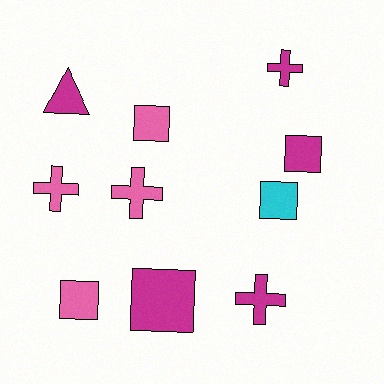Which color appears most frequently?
Magenta, with 5 objects.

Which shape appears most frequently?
Square, with 5 objects.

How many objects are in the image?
There are 10 objects.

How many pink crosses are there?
There are 2 pink crosses.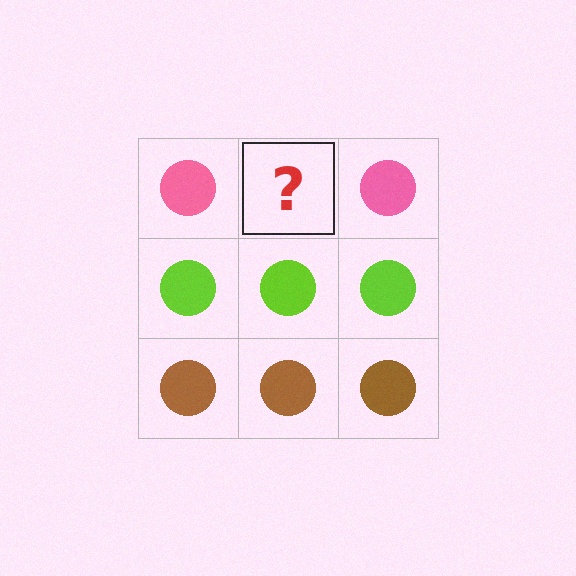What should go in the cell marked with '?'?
The missing cell should contain a pink circle.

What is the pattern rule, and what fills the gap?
The rule is that each row has a consistent color. The gap should be filled with a pink circle.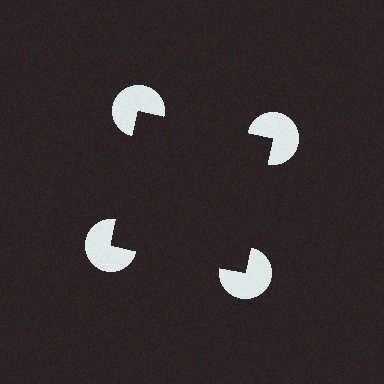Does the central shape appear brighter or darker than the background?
It typically appears slightly darker than the background, even though no actual brightness change is drawn.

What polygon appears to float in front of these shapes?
An illusory square — its edges are inferred from the aligned wedge cuts in the pac-man discs, not physically drawn.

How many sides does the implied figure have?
4 sides.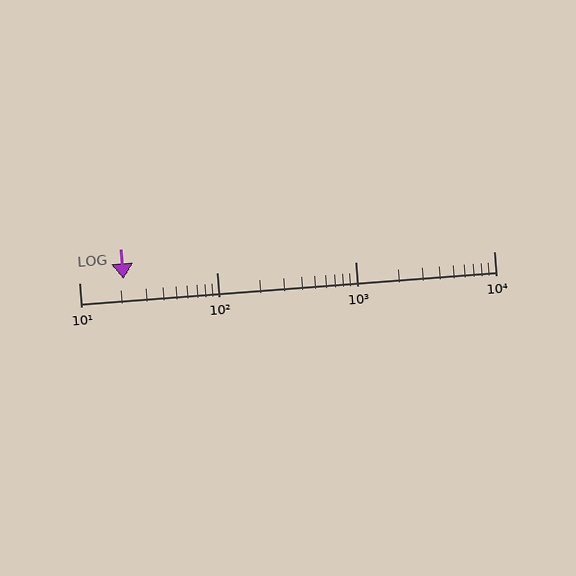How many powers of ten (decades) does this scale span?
The scale spans 3 decades, from 10 to 10000.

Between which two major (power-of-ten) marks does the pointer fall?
The pointer is between 10 and 100.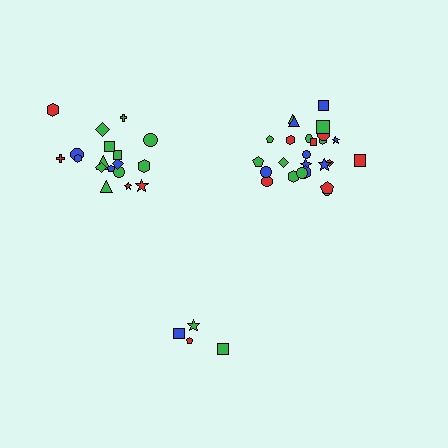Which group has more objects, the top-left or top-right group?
The top-right group.